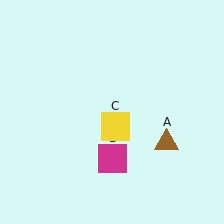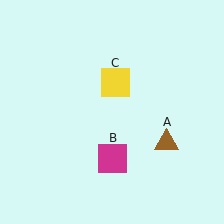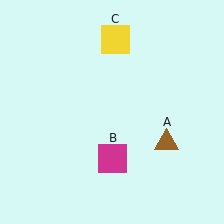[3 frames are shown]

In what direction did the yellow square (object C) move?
The yellow square (object C) moved up.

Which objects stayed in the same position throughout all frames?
Brown triangle (object A) and magenta square (object B) remained stationary.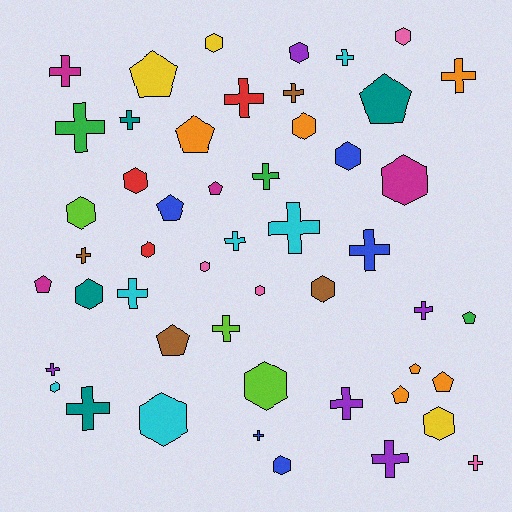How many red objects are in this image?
There are 3 red objects.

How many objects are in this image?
There are 50 objects.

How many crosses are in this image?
There are 21 crosses.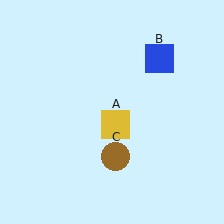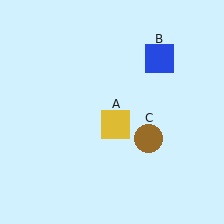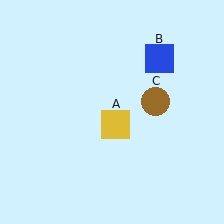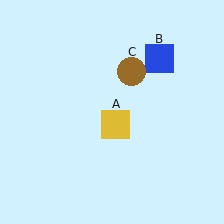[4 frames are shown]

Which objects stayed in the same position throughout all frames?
Yellow square (object A) and blue square (object B) remained stationary.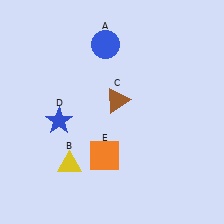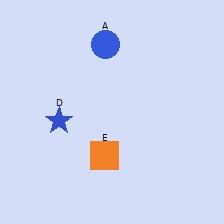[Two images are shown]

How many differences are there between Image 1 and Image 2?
There are 2 differences between the two images.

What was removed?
The brown triangle (C), the yellow triangle (B) were removed in Image 2.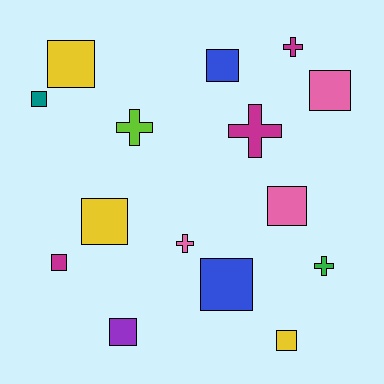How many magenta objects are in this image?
There are 3 magenta objects.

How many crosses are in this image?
There are 5 crosses.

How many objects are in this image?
There are 15 objects.